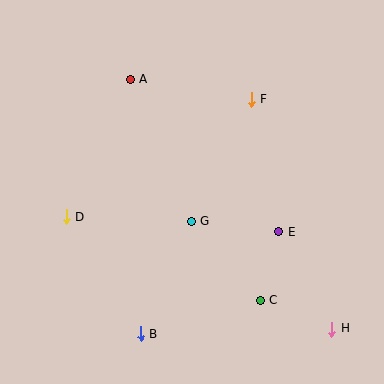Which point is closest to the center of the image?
Point G at (191, 221) is closest to the center.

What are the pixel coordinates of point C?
Point C is at (261, 300).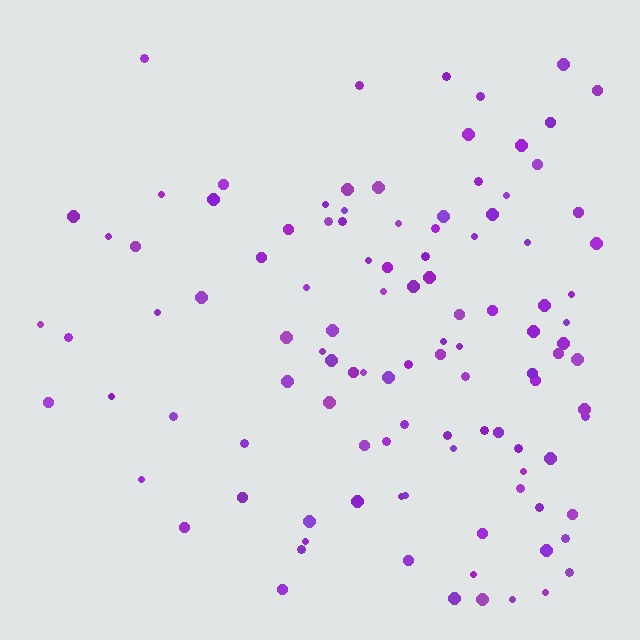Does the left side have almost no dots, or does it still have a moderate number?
Still a moderate number, just noticeably fewer than the right.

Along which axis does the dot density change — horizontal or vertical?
Horizontal.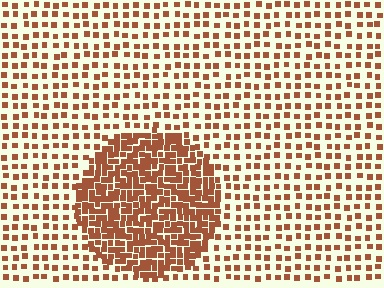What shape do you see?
I see a circle.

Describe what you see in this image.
The image contains small brown elements arranged at two different densities. A circle-shaped region is visible where the elements are more densely packed than the surrounding area.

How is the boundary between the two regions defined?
The boundary is defined by a change in element density (approximately 2.6x ratio). All elements are the same color, size, and shape.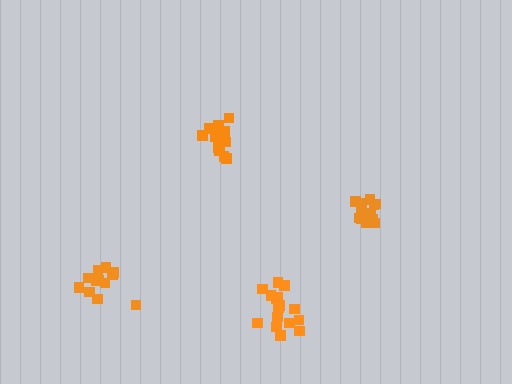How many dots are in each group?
Group 1: 12 dots, Group 2: 16 dots, Group 3: 13 dots, Group 4: 13 dots (54 total).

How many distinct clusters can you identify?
There are 4 distinct clusters.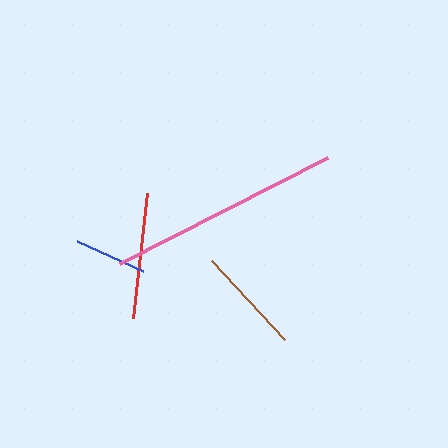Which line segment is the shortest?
The blue line is the shortest at approximately 72 pixels.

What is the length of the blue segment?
The blue segment is approximately 72 pixels long.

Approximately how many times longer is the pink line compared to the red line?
The pink line is approximately 1.9 times the length of the red line.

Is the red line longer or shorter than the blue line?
The red line is longer than the blue line.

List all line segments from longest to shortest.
From longest to shortest: pink, red, brown, blue.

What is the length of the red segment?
The red segment is approximately 125 pixels long.